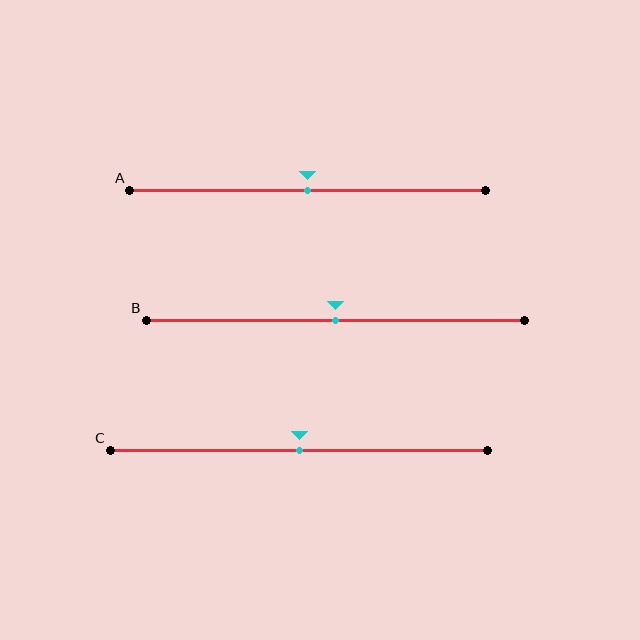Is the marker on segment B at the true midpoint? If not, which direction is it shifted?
Yes, the marker on segment B is at the true midpoint.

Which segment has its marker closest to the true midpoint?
Segment A has its marker closest to the true midpoint.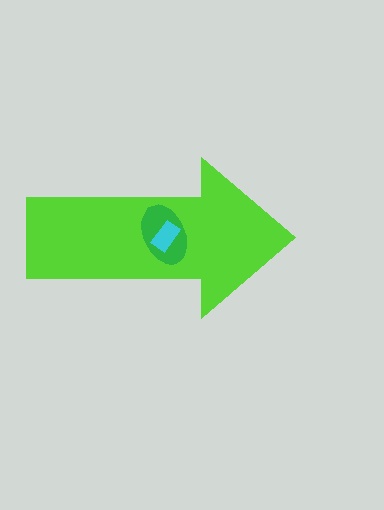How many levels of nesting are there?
3.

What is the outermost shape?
The lime arrow.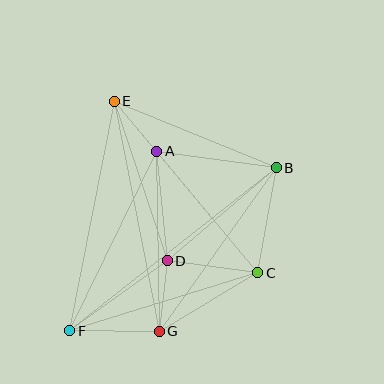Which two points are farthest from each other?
Points B and F are farthest from each other.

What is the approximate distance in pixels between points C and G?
The distance between C and G is approximately 115 pixels.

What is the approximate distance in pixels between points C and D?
The distance between C and D is approximately 91 pixels.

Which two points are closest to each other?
Points A and E are closest to each other.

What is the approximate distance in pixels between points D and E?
The distance between D and E is approximately 168 pixels.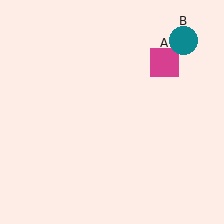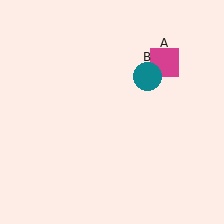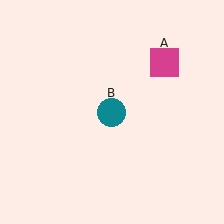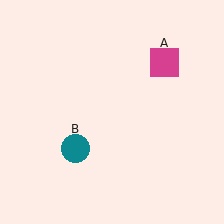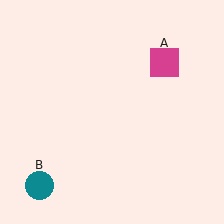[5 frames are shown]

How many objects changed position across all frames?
1 object changed position: teal circle (object B).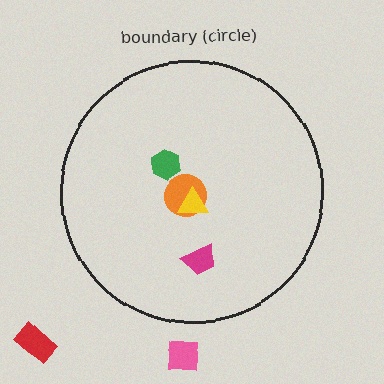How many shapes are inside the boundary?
4 inside, 2 outside.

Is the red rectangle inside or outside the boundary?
Outside.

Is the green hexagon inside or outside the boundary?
Inside.